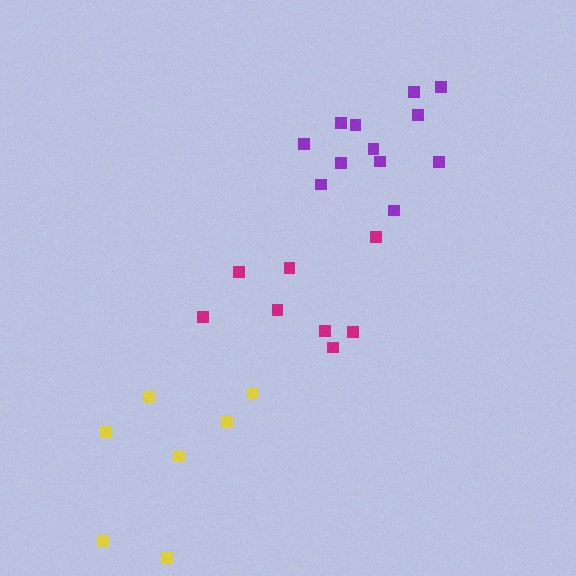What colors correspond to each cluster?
The clusters are colored: purple, yellow, magenta.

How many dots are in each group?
Group 1: 12 dots, Group 2: 7 dots, Group 3: 8 dots (27 total).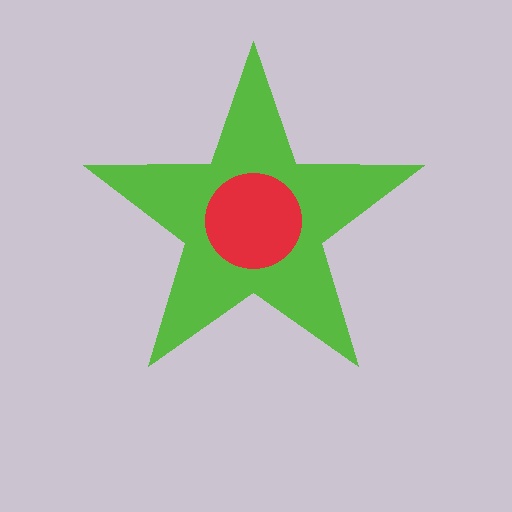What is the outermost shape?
The lime star.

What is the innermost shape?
The red circle.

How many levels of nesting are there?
2.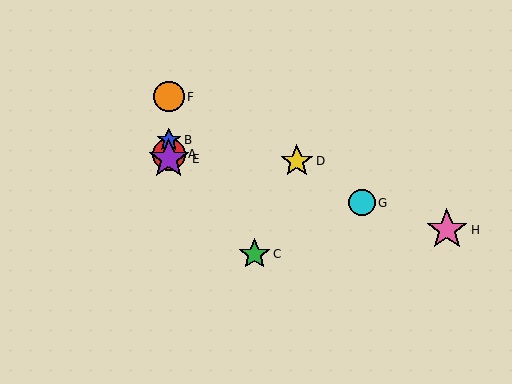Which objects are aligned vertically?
Objects A, B, E, F are aligned vertically.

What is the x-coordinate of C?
Object C is at x≈254.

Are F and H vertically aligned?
No, F is at x≈169 and H is at x≈447.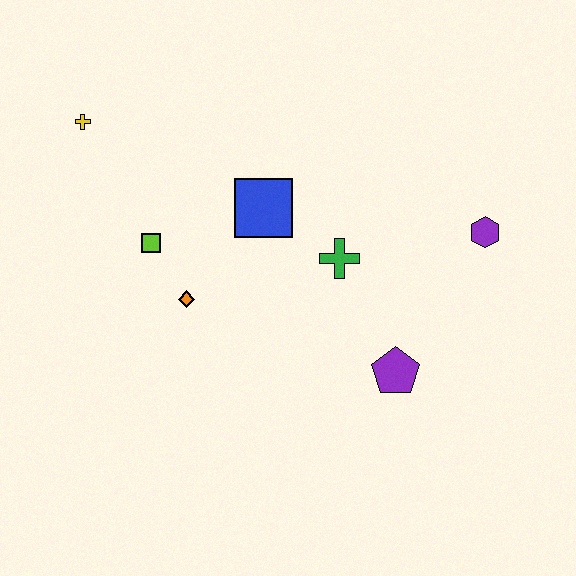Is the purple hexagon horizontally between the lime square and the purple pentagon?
No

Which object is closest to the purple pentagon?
The green cross is closest to the purple pentagon.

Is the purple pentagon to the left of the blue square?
No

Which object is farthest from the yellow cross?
The purple hexagon is farthest from the yellow cross.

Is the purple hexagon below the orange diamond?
No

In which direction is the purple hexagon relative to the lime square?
The purple hexagon is to the right of the lime square.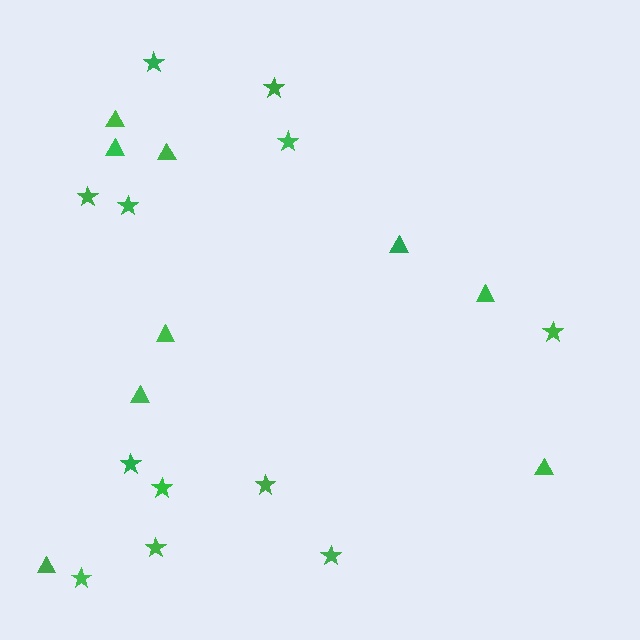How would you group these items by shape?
There are 2 groups: one group of stars (12) and one group of triangles (9).